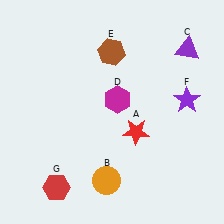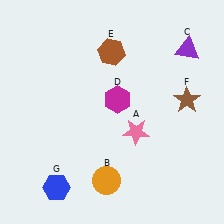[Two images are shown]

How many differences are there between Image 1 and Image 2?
There are 3 differences between the two images.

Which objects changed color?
A changed from red to pink. F changed from purple to brown. G changed from red to blue.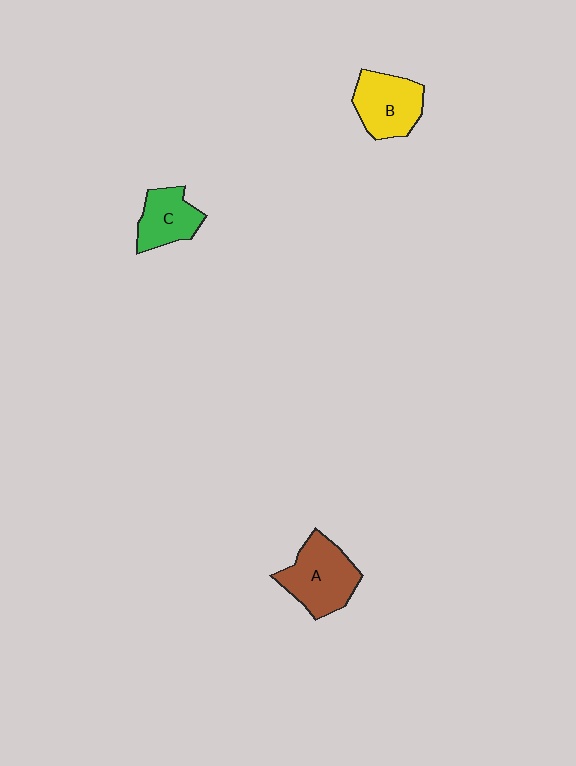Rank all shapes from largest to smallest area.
From largest to smallest: A (brown), B (yellow), C (green).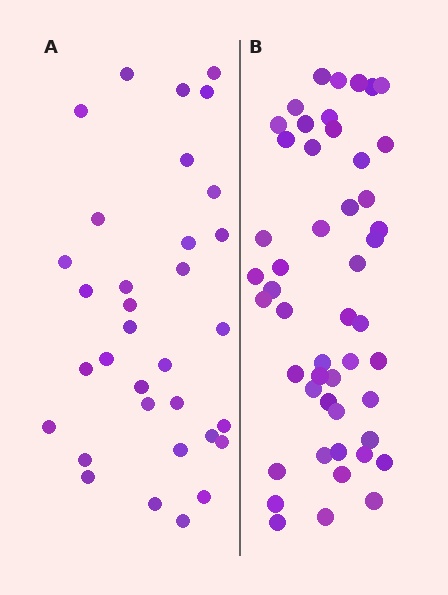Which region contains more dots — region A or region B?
Region B (the right region) has more dots.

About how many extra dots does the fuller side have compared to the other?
Region B has approximately 15 more dots than region A.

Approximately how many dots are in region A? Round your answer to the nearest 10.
About 30 dots. (The exact count is 33, which rounds to 30.)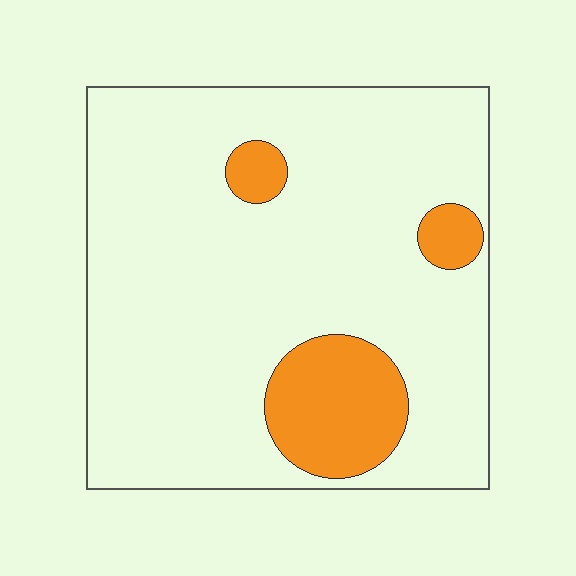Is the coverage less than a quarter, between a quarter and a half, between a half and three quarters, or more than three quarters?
Less than a quarter.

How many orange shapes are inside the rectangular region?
3.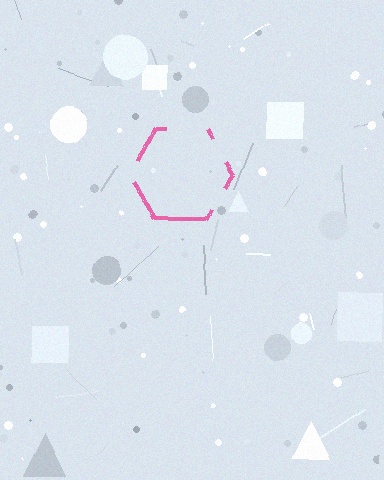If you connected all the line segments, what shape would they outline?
They would outline a hexagon.